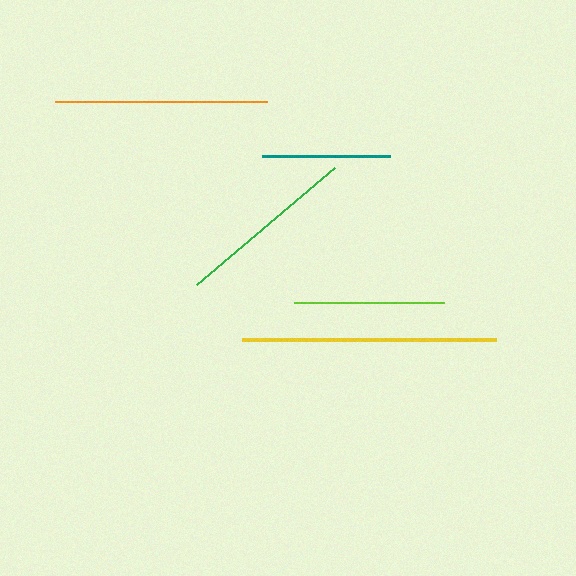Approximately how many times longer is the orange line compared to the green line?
The orange line is approximately 1.2 times the length of the green line.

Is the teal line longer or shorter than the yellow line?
The yellow line is longer than the teal line.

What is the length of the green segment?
The green segment is approximately 180 pixels long.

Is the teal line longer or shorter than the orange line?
The orange line is longer than the teal line.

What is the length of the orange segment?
The orange segment is approximately 212 pixels long.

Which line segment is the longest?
The yellow line is the longest at approximately 255 pixels.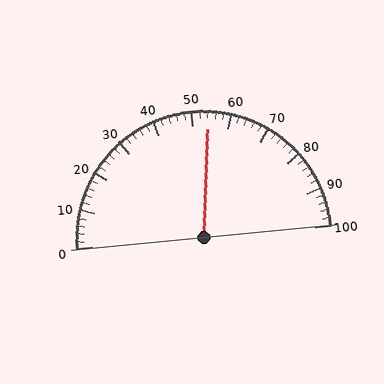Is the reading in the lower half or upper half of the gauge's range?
The reading is in the upper half of the range (0 to 100).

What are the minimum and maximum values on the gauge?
The gauge ranges from 0 to 100.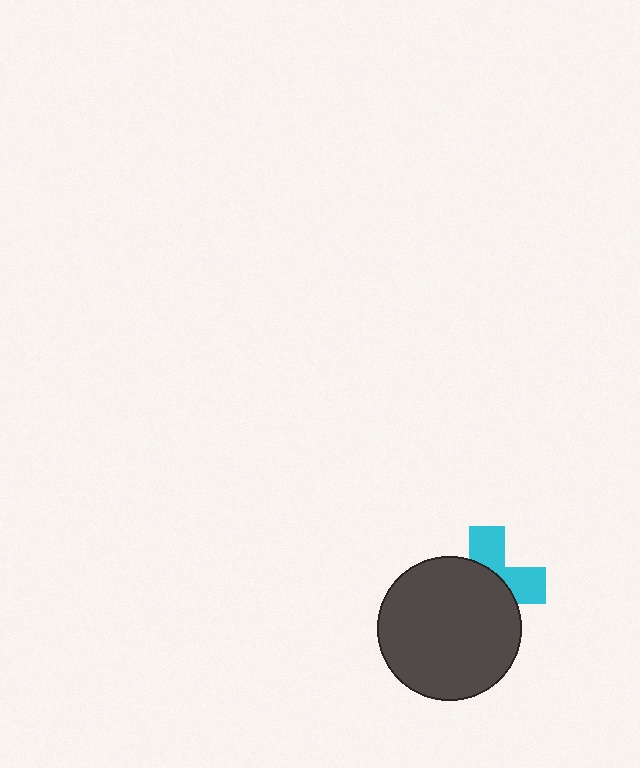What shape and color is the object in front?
The object in front is a dark gray circle.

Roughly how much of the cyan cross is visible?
A small part of it is visible (roughly 39%).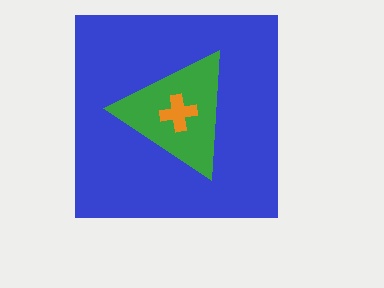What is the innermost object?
The orange cross.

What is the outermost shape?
The blue square.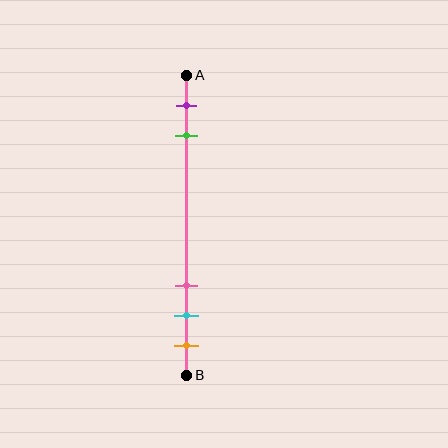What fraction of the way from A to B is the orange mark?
The orange mark is approximately 90% (0.9) of the way from A to B.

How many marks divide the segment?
There are 5 marks dividing the segment.